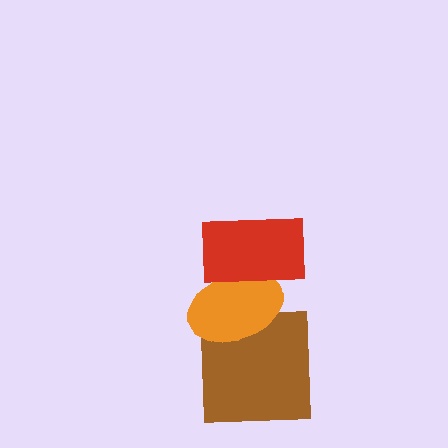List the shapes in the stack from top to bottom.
From top to bottom: the red rectangle, the orange ellipse, the brown square.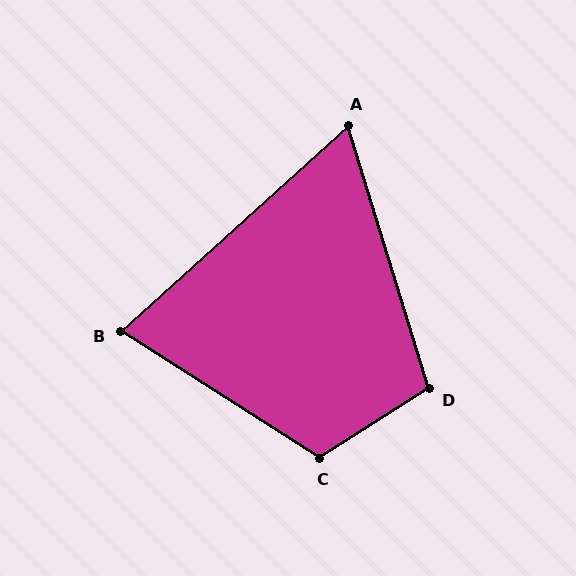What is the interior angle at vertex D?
Approximately 105 degrees (obtuse).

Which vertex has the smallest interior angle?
A, at approximately 65 degrees.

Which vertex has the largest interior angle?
C, at approximately 115 degrees.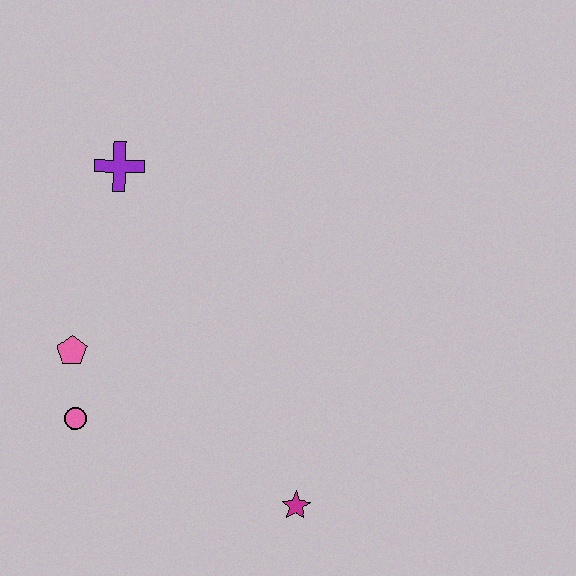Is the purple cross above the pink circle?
Yes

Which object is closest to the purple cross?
The pink pentagon is closest to the purple cross.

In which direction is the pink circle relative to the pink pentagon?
The pink circle is below the pink pentagon.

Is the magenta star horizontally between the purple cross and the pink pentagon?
No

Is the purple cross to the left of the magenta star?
Yes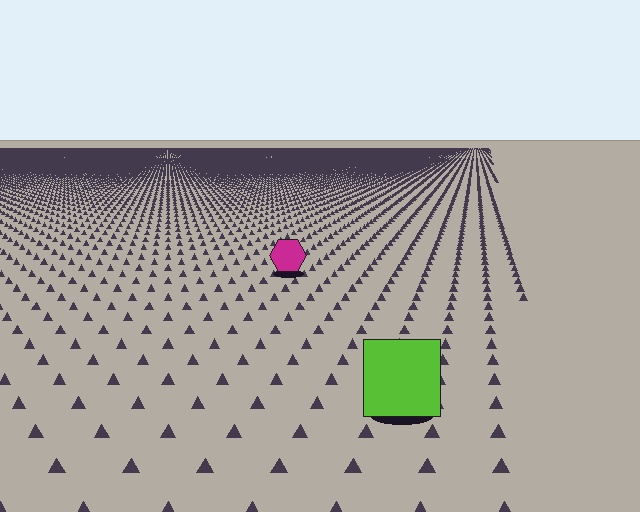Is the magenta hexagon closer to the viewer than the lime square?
No. The lime square is closer — you can tell from the texture gradient: the ground texture is coarser near it.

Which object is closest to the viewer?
The lime square is closest. The texture marks near it are larger and more spread out.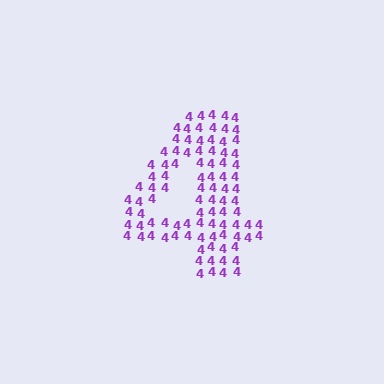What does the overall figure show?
The overall figure shows the digit 4.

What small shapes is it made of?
It is made of small digit 4's.